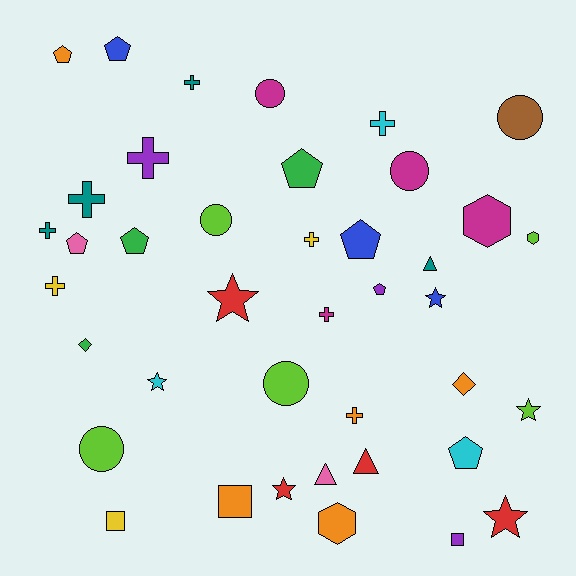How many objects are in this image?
There are 40 objects.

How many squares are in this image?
There are 3 squares.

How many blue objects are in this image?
There are 3 blue objects.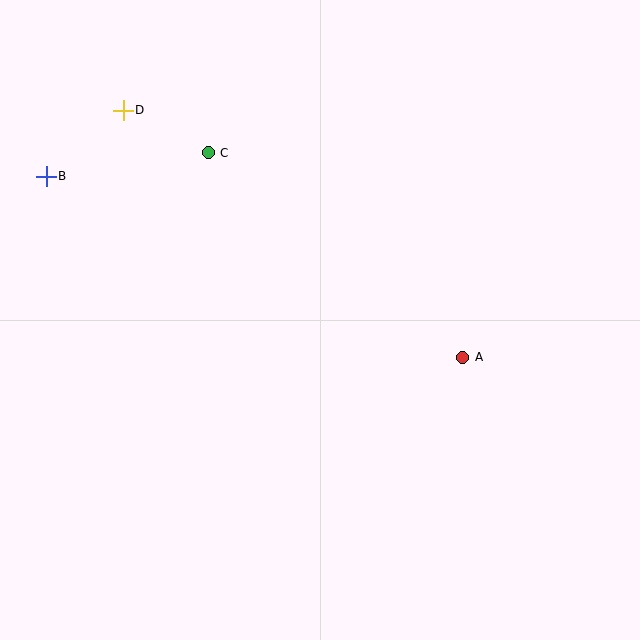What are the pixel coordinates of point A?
Point A is at (463, 357).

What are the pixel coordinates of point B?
Point B is at (46, 176).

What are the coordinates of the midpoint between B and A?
The midpoint between B and A is at (254, 267).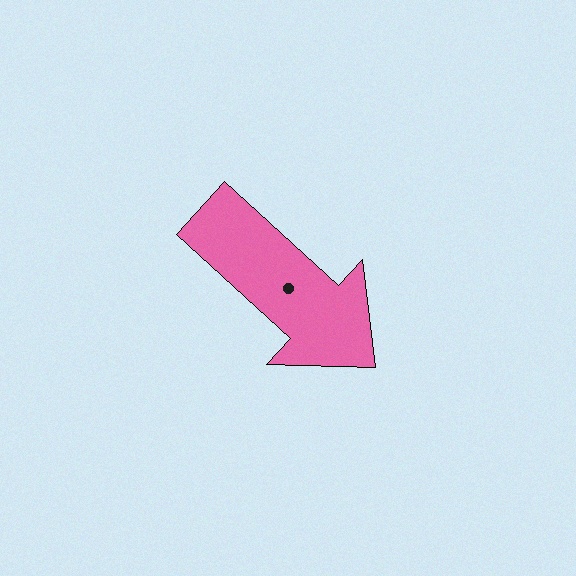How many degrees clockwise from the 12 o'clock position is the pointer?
Approximately 133 degrees.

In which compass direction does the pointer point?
Southeast.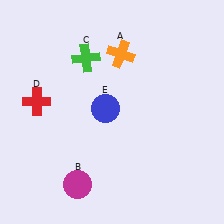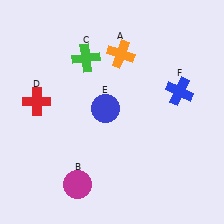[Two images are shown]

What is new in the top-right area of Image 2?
A blue cross (F) was added in the top-right area of Image 2.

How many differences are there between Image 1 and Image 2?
There is 1 difference between the two images.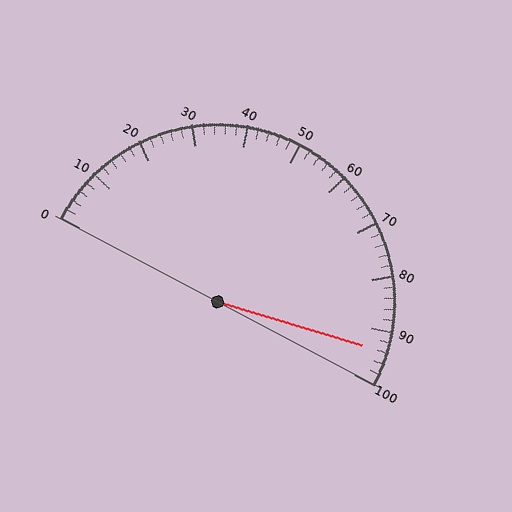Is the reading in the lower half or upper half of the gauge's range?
The reading is in the upper half of the range (0 to 100).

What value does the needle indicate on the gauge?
The needle indicates approximately 94.